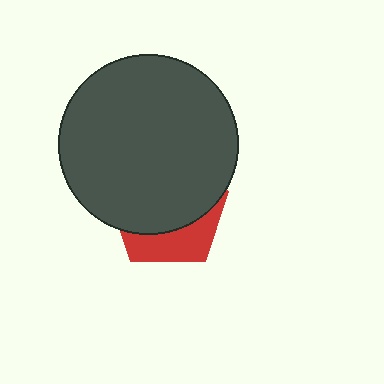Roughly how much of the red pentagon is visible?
A small part of it is visible (roughly 32%).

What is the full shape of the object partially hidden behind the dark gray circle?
The partially hidden object is a red pentagon.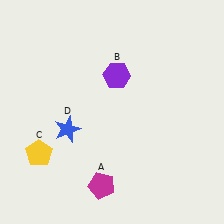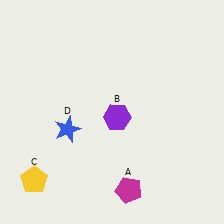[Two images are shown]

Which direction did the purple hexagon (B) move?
The purple hexagon (B) moved down.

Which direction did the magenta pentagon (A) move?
The magenta pentagon (A) moved right.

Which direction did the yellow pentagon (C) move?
The yellow pentagon (C) moved down.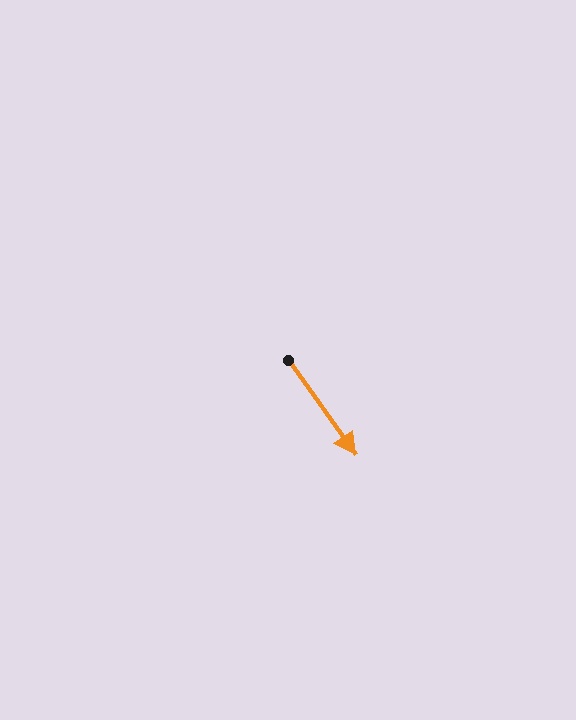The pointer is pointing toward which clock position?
Roughly 5 o'clock.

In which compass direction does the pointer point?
Southeast.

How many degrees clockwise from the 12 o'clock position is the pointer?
Approximately 145 degrees.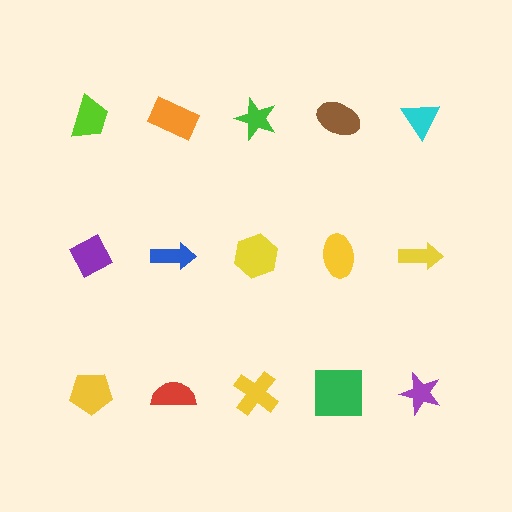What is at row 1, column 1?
A lime trapezoid.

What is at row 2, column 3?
A yellow hexagon.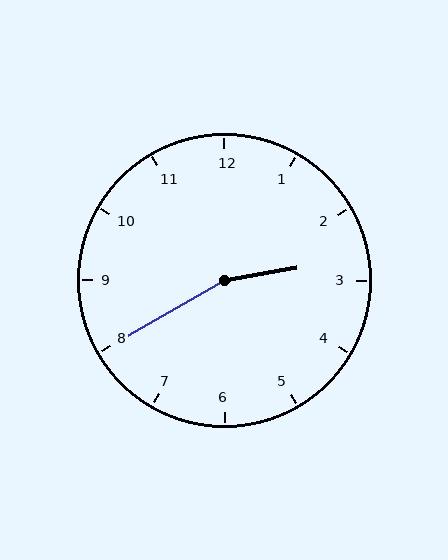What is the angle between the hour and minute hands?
Approximately 160 degrees.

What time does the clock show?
2:40.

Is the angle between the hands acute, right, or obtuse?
It is obtuse.